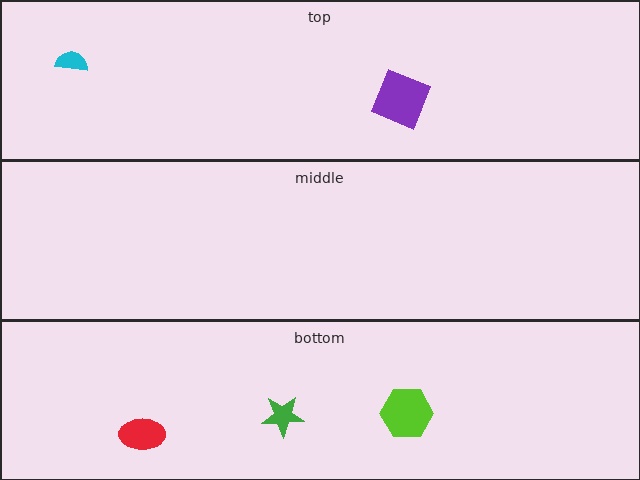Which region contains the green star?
The bottom region.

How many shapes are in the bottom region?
3.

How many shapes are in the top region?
2.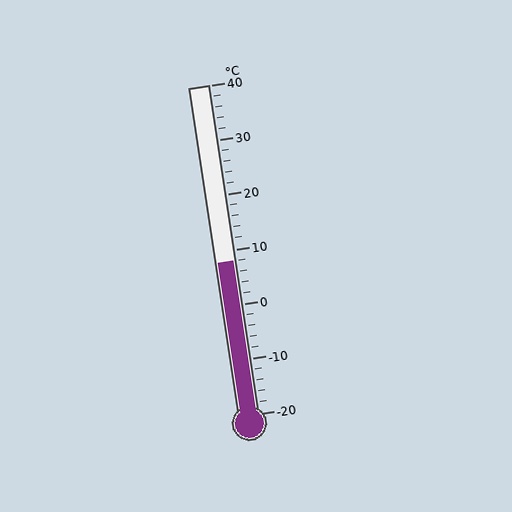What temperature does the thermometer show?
The thermometer shows approximately 8°C.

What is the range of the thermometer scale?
The thermometer scale ranges from -20°C to 40°C.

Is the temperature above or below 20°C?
The temperature is below 20°C.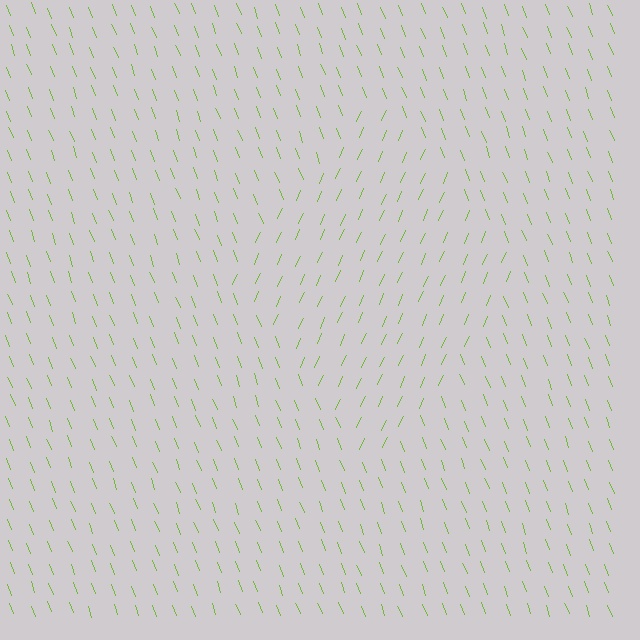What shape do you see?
I see a diamond.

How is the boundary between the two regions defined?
The boundary is defined purely by a change in line orientation (approximately 45 degrees difference). All lines are the same color and thickness.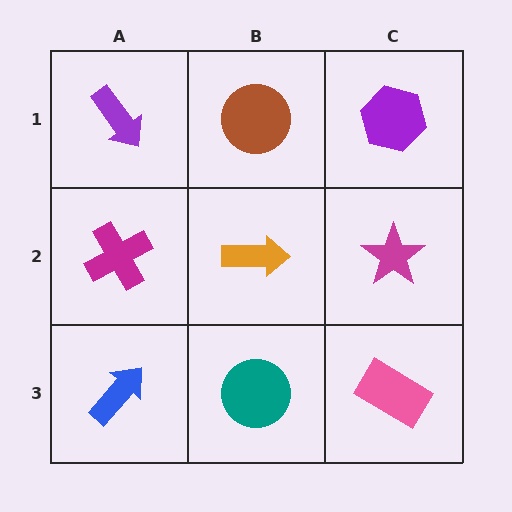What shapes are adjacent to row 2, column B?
A brown circle (row 1, column B), a teal circle (row 3, column B), a magenta cross (row 2, column A), a magenta star (row 2, column C).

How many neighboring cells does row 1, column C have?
2.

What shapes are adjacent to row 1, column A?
A magenta cross (row 2, column A), a brown circle (row 1, column B).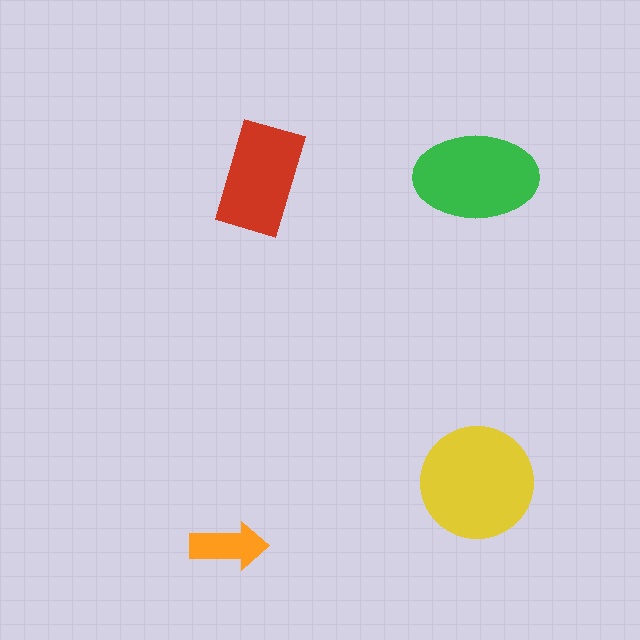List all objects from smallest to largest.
The orange arrow, the red rectangle, the green ellipse, the yellow circle.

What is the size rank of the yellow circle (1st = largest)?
1st.